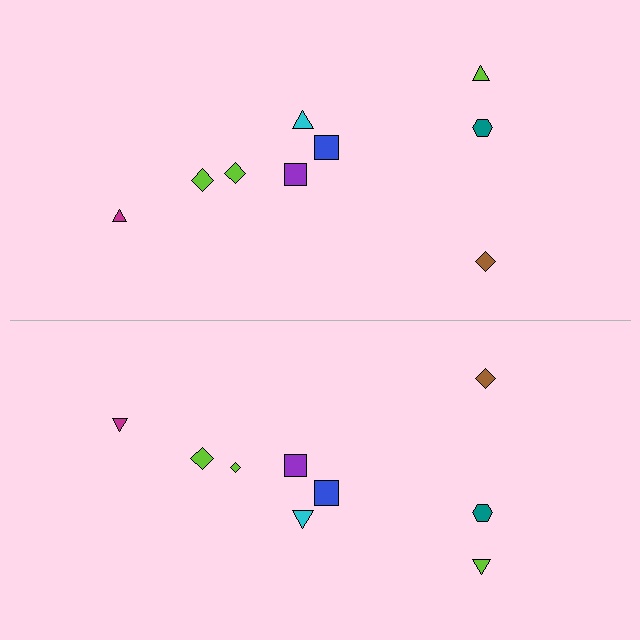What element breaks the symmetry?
The lime diamond on the bottom side has a different size than its mirror counterpart.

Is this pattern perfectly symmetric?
No, the pattern is not perfectly symmetric. The lime diamond on the bottom side has a different size than its mirror counterpart.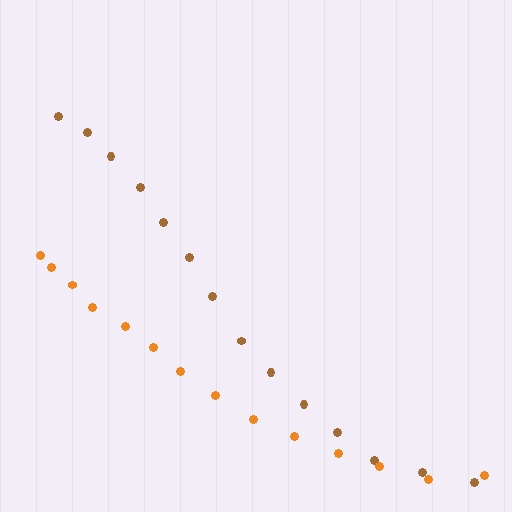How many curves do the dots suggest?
There are 2 distinct paths.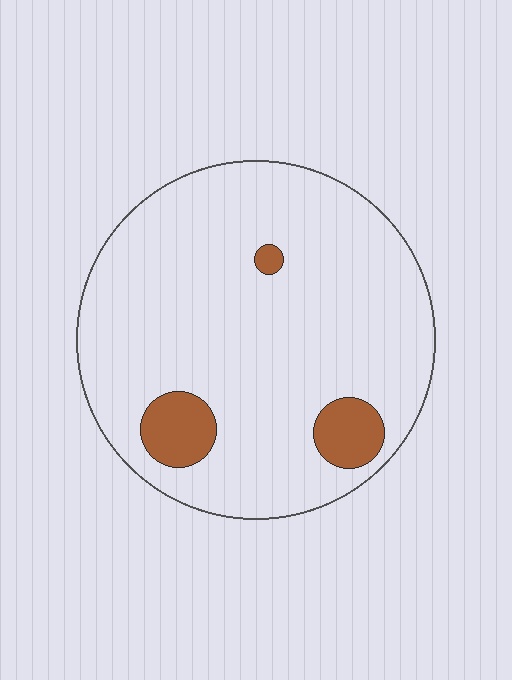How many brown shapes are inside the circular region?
3.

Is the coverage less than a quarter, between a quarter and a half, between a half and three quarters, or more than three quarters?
Less than a quarter.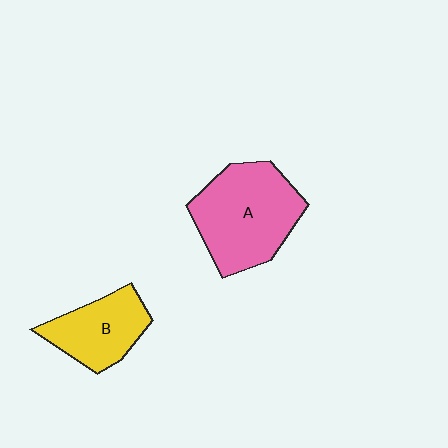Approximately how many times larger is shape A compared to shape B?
Approximately 1.6 times.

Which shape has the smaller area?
Shape B (yellow).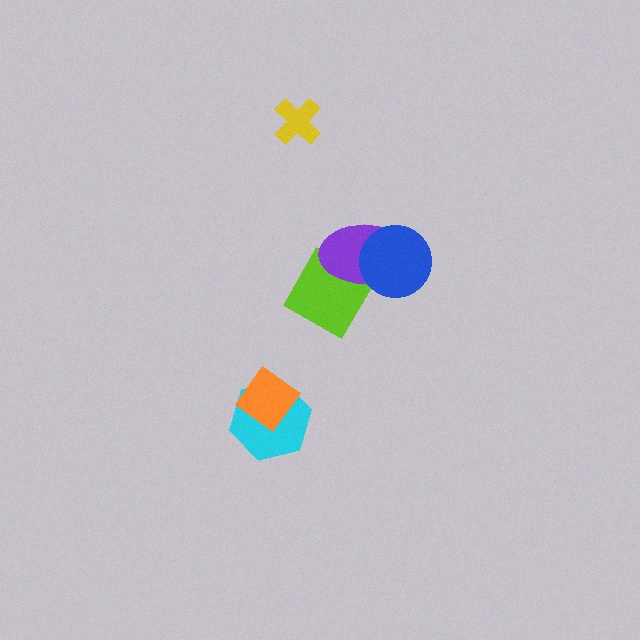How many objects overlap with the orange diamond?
1 object overlaps with the orange diamond.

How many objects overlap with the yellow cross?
0 objects overlap with the yellow cross.